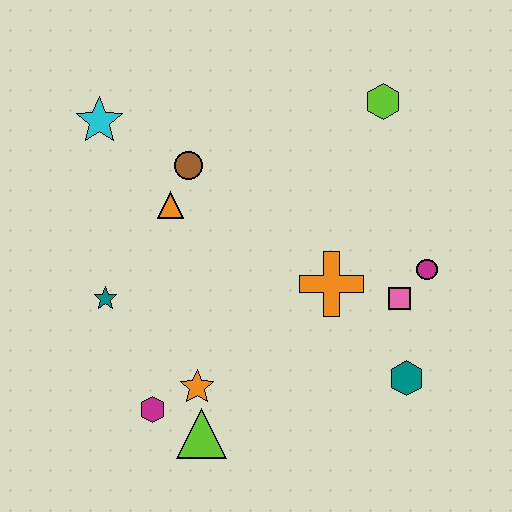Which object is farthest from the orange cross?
The cyan star is farthest from the orange cross.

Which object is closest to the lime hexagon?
The magenta circle is closest to the lime hexagon.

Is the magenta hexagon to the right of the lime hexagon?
No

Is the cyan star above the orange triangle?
Yes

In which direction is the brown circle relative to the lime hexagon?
The brown circle is to the left of the lime hexagon.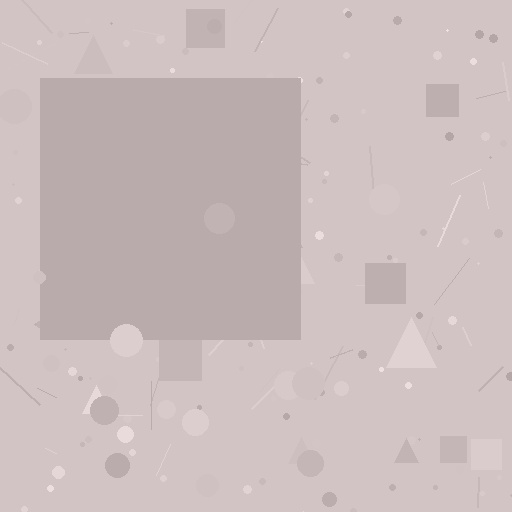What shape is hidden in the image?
A square is hidden in the image.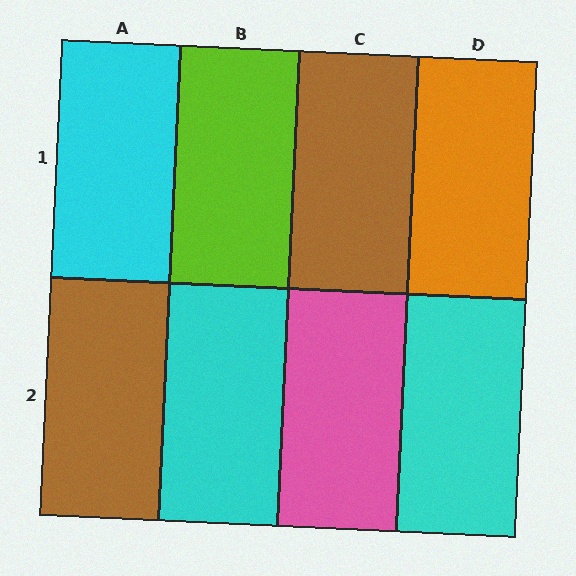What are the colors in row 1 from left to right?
Cyan, lime, brown, orange.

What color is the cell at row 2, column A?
Brown.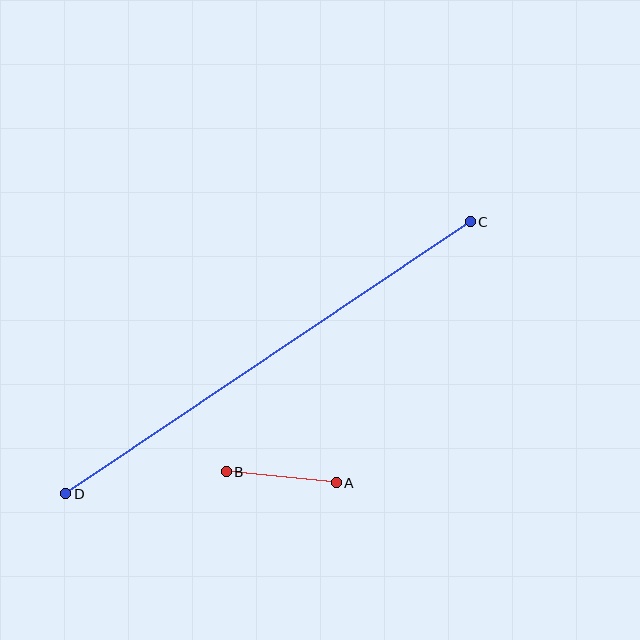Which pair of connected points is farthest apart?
Points C and D are farthest apart.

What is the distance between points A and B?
The distance is approximately 111 pixels.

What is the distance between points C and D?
The distance is approximately 487 pixels.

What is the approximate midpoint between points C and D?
The midpoint is at approximately (268, 358) pixels.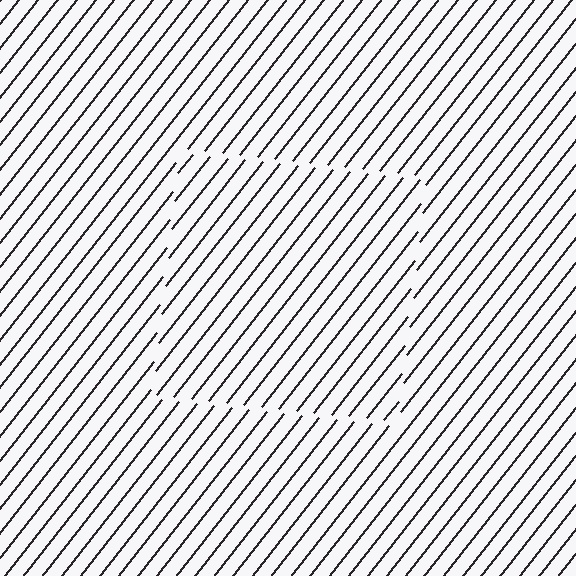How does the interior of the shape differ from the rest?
The interior of the shape contains the same grating, shifted by half a period — the contour is defined by the phase discontinuity where line-ends from the inner and outer gratings abut.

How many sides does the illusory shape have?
4 sides — the line-ends trace a square.